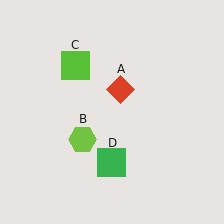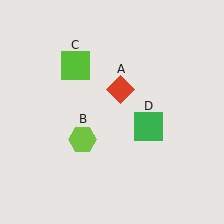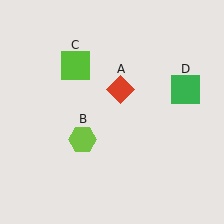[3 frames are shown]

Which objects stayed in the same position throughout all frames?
Red diamond (object A) and lime hexagon (object B) and lime square (object C) remained stationary.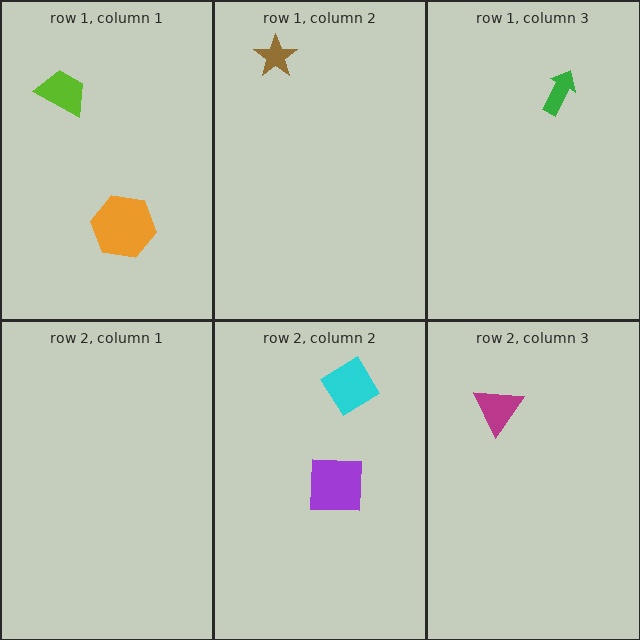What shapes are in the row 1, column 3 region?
The green arrow.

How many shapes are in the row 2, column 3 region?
1.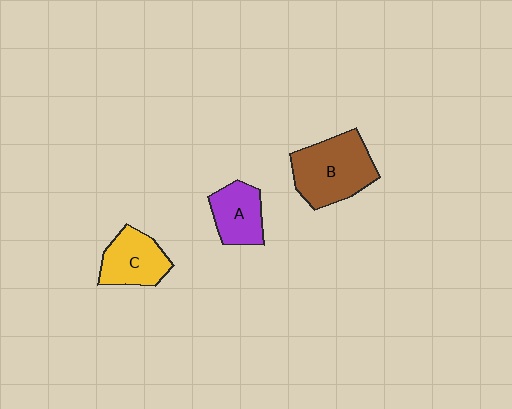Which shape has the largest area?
Shape B (brown).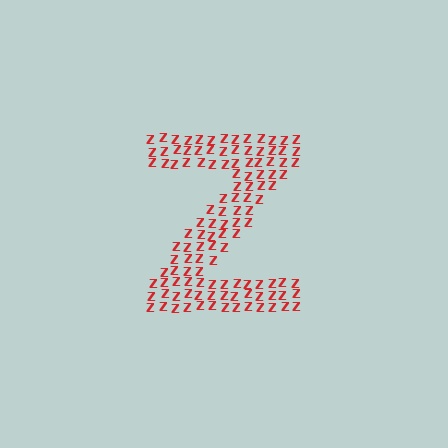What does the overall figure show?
The overall figure shows the letter Z.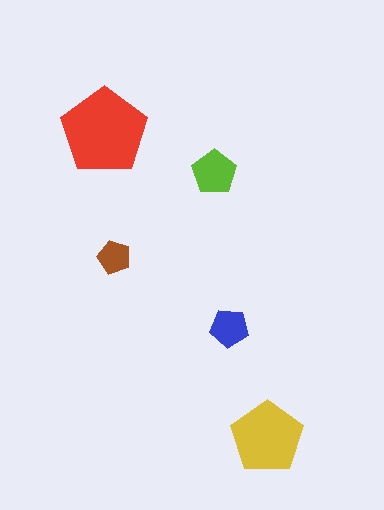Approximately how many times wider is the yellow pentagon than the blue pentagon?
About 2 times wider.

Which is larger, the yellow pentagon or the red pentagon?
The red one.